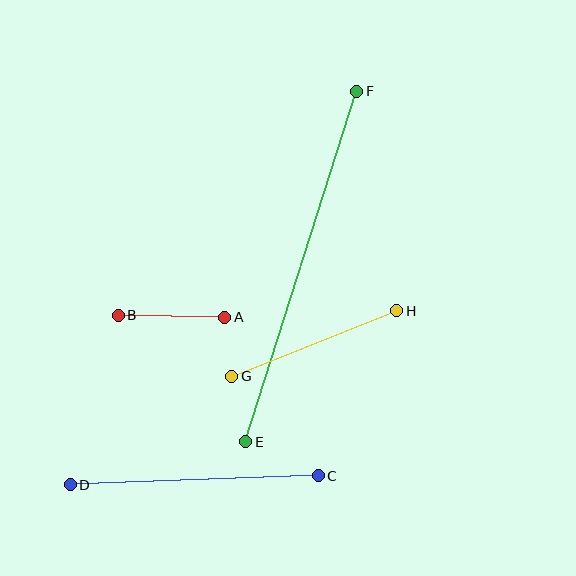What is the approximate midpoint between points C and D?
The midpoint is at approximately (194, 480) pixels.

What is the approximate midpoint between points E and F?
The midpoint is at approximately (301, 267) pixels.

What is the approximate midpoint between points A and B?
The midpoint is at approximately (172, 316) pixels.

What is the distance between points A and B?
The distance is approximately 106 pixels.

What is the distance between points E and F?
The distance is approximately 367 pixels.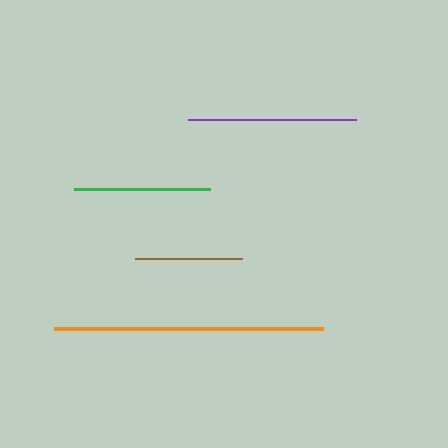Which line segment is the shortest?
The brown line is the shortest at approximately 108 pixels.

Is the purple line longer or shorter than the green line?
The purple line is longer than the green line.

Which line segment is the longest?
The orange line is the longest at approximately 269 pixels.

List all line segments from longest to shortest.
From longest to shortest: orange, purple, green, brown.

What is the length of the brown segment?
The brown segment is approximately 108 pixels long.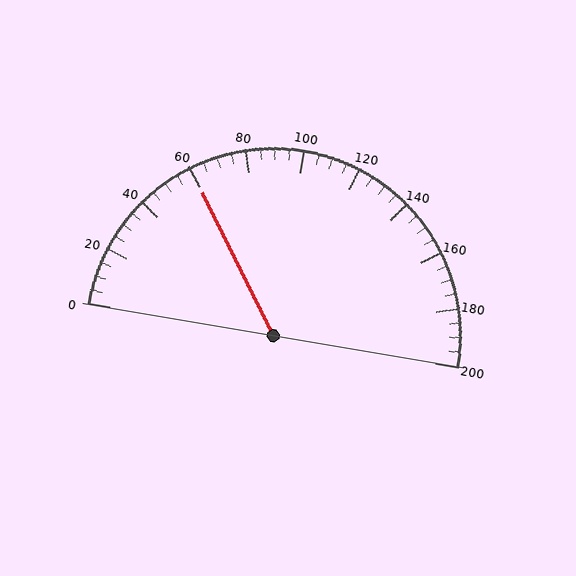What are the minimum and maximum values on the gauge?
The gauge ranges from 0 to 200.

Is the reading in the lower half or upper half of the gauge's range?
The reading is in the lower half of the range (0 to 200).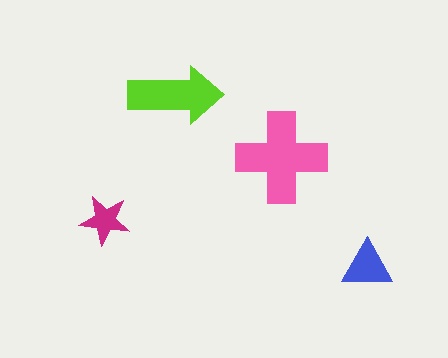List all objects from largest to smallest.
The pink cross, the lime arrow, the blue triangle, the magenta star.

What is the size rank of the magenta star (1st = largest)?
4th.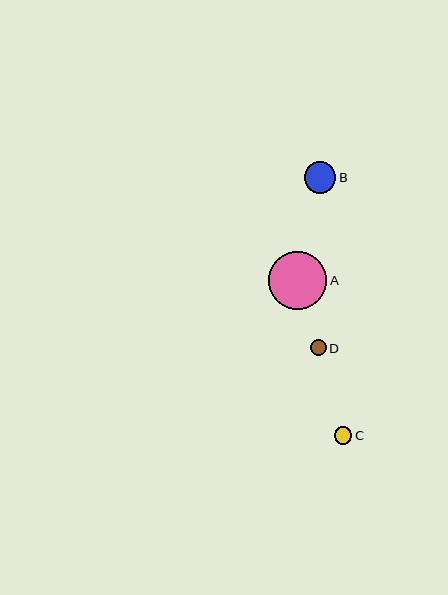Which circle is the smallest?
Circle D is the smallest with a size of approximately 16 pixels.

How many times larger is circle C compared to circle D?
Circle C is approximately 1.1 times the size of circle D.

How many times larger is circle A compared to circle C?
Circle A is approximately 3.3 times the size of circle C.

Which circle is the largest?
Circle A is the largest with a size of approximately 58 pixels.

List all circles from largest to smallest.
From largest to smallest: A, B, C, D.